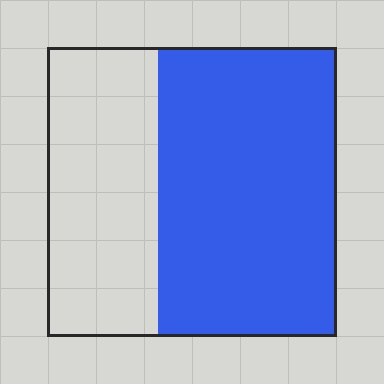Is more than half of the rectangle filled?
Yes.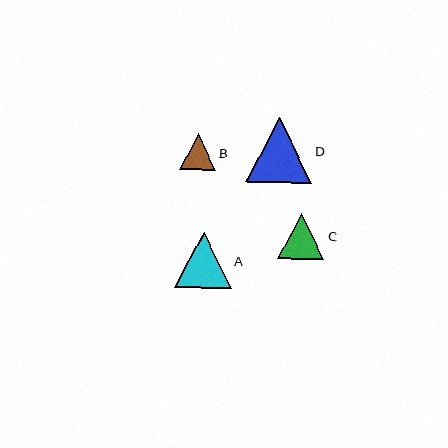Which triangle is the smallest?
Triangle B is the smallest with a size of approximately 36 pixels.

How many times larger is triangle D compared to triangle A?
Triangle D is approximately 1.2 times the size of triangle A.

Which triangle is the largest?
Triangle D is the largest with a size of approximately 65 pixels.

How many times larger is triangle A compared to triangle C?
Triangle A is approximately 1.2 times the size of triangle C.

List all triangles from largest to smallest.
From largest to smallest: D, A, C, B.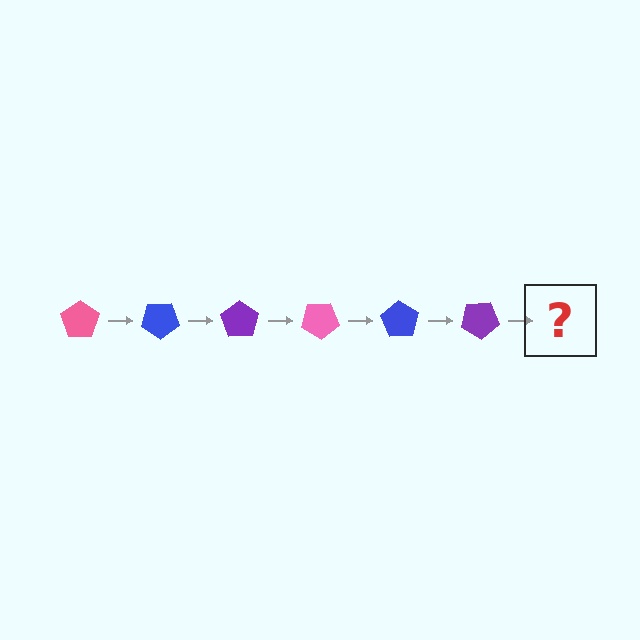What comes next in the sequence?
The next element should be a pink pentagon, rotated 210 degrees from the start.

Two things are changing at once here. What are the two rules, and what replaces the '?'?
The two rules are that it rotates 35 degrees each step and the color cycles through pink, blue, and purple. The '?' should be a pink pentagon, rotated 210 degrees from the start.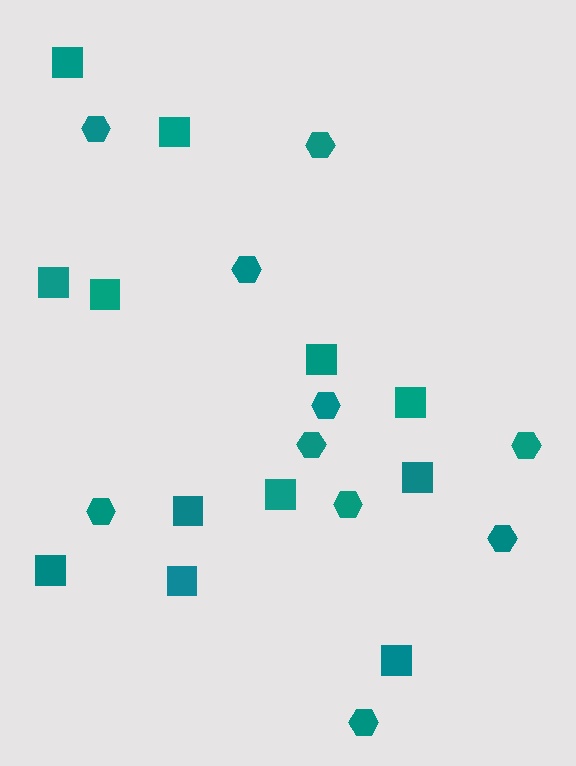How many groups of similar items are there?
There are 2 groups: one group of squares (12) and one group of hexagons (10).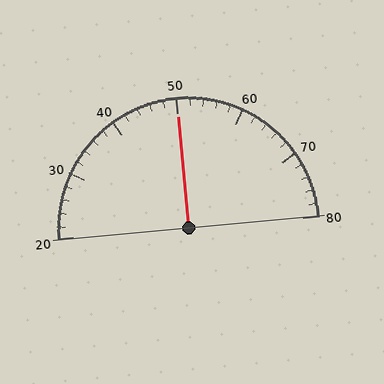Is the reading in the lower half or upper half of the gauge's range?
The reading is in the upper half of the range (20 to 80).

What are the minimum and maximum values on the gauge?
The gauge ranges from 20 to 80.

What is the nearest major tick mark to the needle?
The nearest major tick mark is 50.